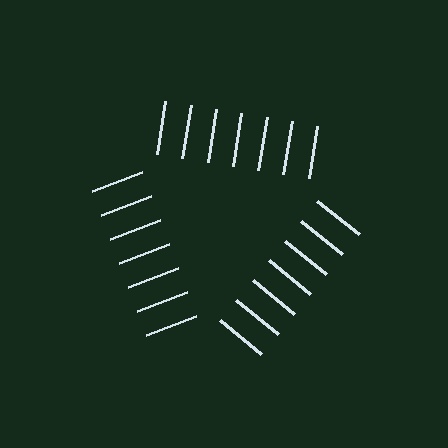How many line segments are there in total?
21 — 7 along each of the 3 edges.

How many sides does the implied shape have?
3 sides — the line-ends trace a triangle.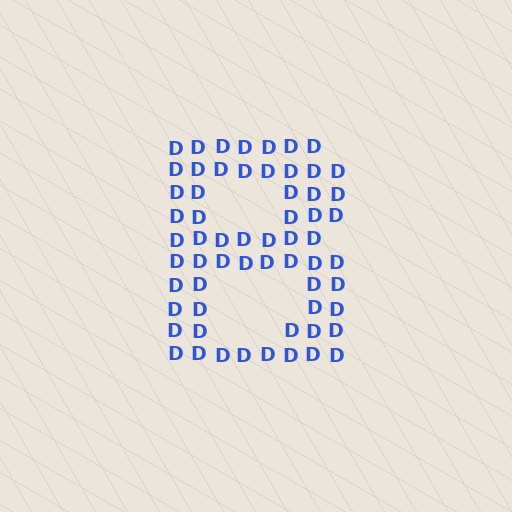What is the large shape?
The large shape is the letter B.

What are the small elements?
The small elements are letter D's.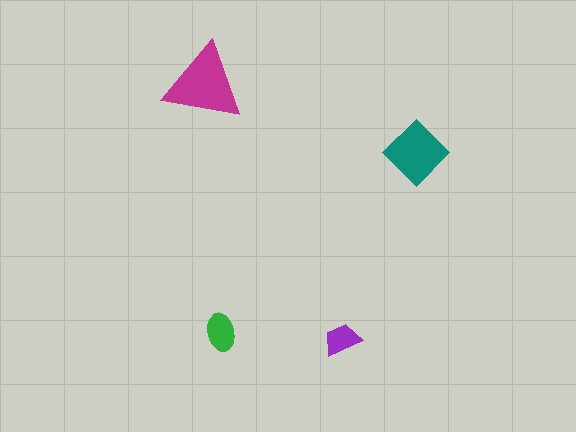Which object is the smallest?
The purple trapezoid.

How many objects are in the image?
There are 4 objects in the image.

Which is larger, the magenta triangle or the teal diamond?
The magenta triangle.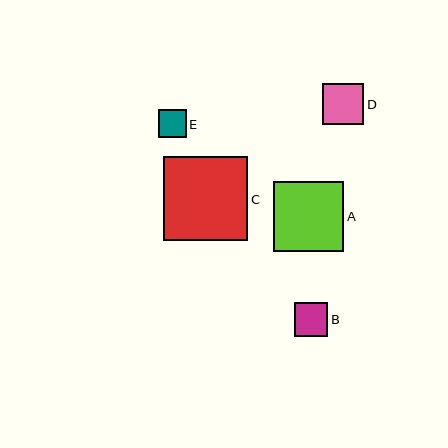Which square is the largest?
Square C is the largest with a size of approximately 84 pixels.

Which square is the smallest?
Square E is the smallest with a size of approximately 28 pixels.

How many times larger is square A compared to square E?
Square A is approximately 2.5 times the size of square E.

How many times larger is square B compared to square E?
Square B is approximately 1.2 times the size of square E.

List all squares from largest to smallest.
From largest to smallest: C, A, D, B, E.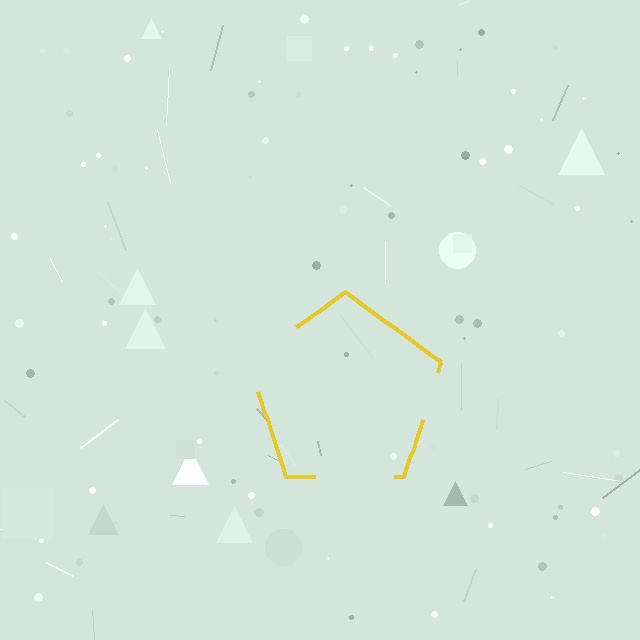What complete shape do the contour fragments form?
The contour fragments form a pentagon.